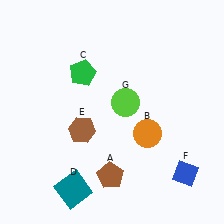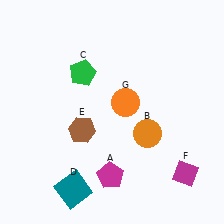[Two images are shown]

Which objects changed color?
A changed from brown to magenta. F changed from blue to magenta. G changed from lime to orange.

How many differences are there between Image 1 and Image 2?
There are 3 differences between the two images.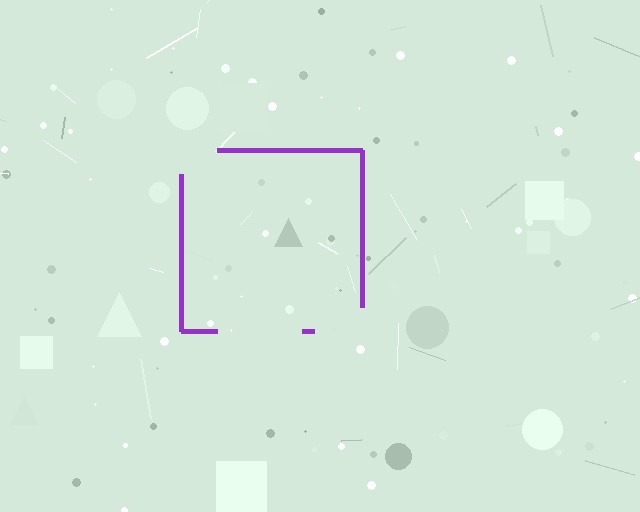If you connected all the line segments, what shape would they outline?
They would outline a square.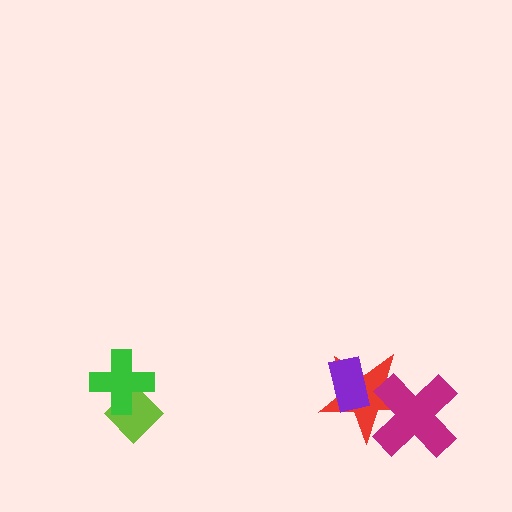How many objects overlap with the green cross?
1 object overlaps with the green cross.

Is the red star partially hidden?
Yes, it is partially covered by another shape.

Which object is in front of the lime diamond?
The green cross is in front of the lime diamond.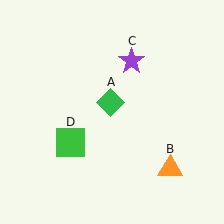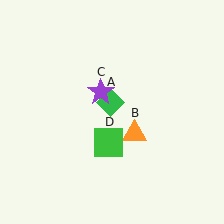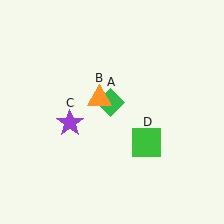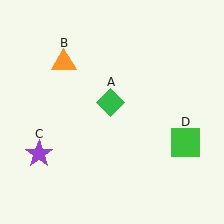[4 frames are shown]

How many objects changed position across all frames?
3 objects changed position: orange triangle (object B), purple star (object C), green square (object D).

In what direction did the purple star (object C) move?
The purple star (object C) moved down and to the left.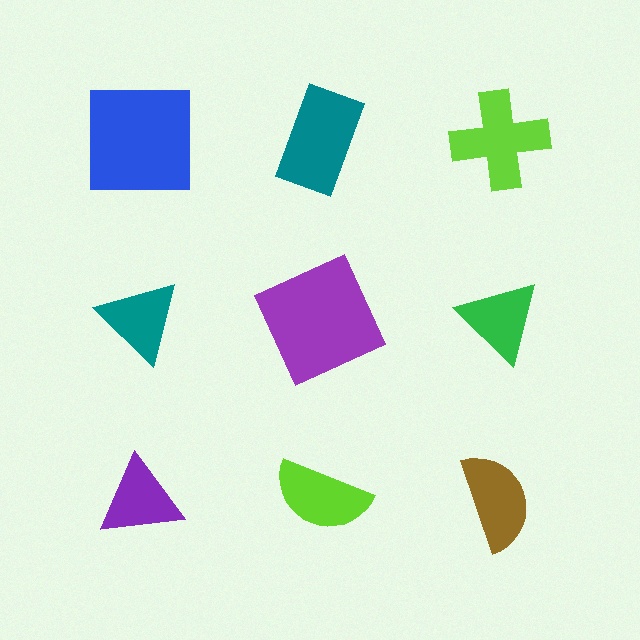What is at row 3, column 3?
A brown semicircle.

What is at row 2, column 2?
A purple square.